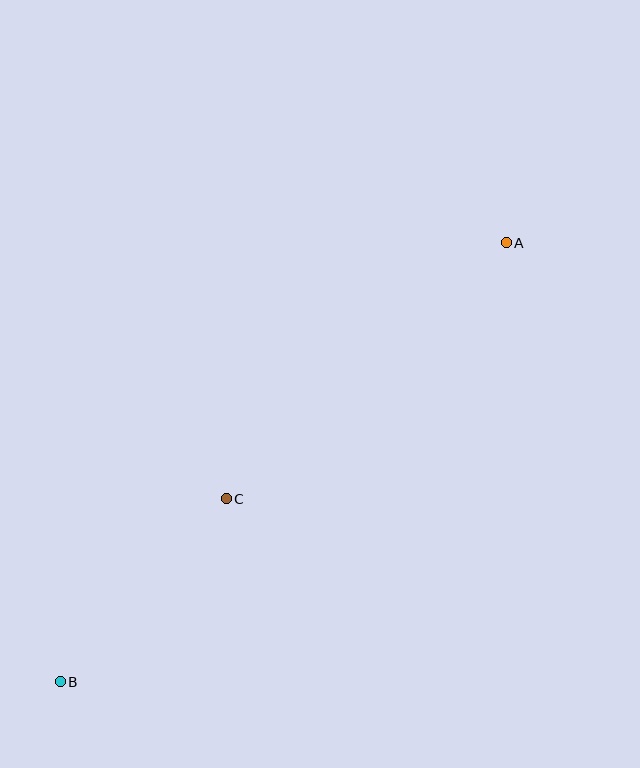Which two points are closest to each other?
Points B and C are closest to each other.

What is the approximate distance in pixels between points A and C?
The distance between A and C is approximately 379 pixels.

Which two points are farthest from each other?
Points A and B are farthest from each other.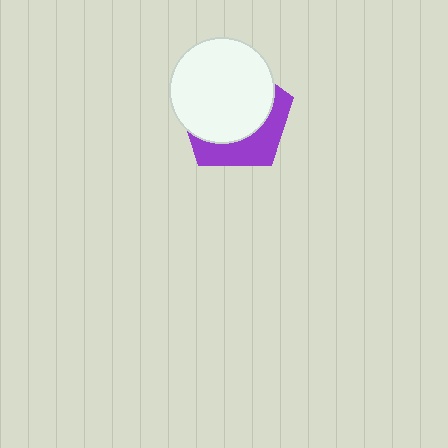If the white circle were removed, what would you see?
You would see the complete purple pentagon.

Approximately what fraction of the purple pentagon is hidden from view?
Roughly 66% of the purple pentagon is hidden behind the white circle.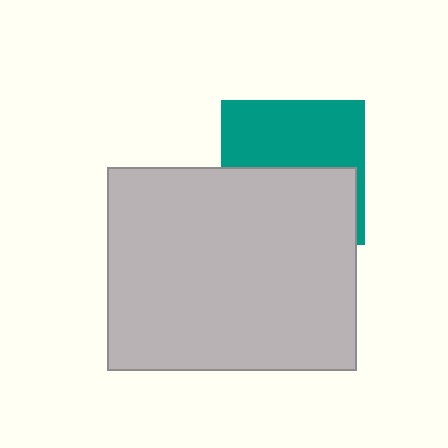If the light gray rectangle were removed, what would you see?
You would see the complete teal square.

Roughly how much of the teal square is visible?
About half of it is visible (roughly 50%).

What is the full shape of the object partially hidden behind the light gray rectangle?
The partially hidden object is a teal square.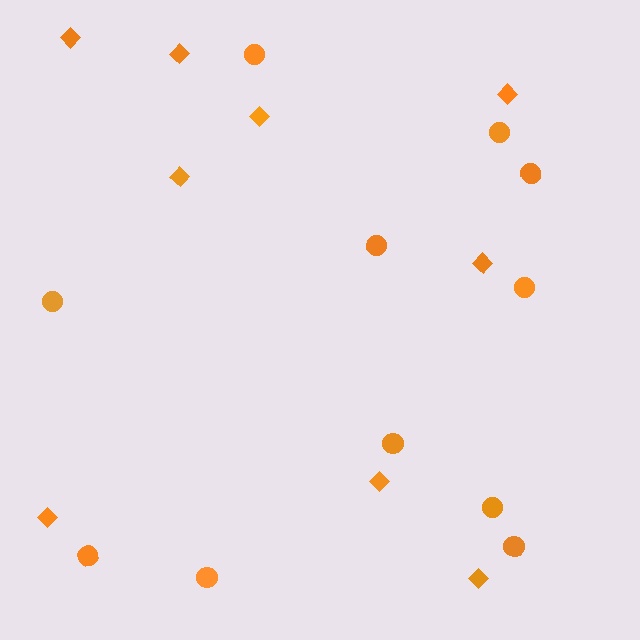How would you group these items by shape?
There are 2 groups: one group of circles (11) and one group of diamonds (9).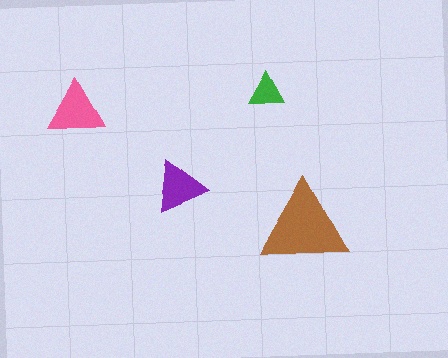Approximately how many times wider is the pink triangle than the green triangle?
About 1.5 times wider.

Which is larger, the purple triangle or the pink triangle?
The pink one.